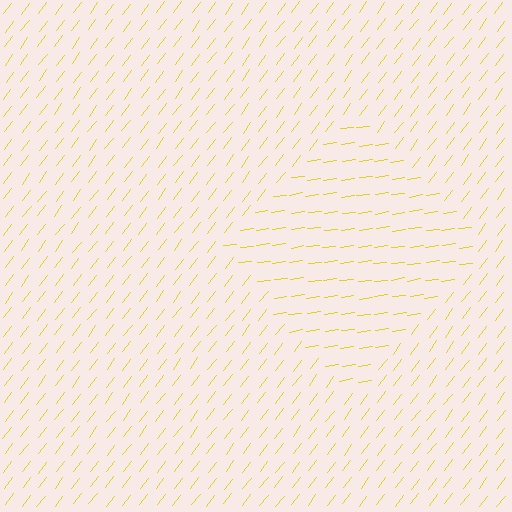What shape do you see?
I see a diamond.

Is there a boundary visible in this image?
Yes, there is a texture boundary formed by a change in line orientation.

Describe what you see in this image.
The image is filled with small yellow line segments. A diamond region in the image has lines oriented differently from the surrounding lines, creating a visible texture boundary.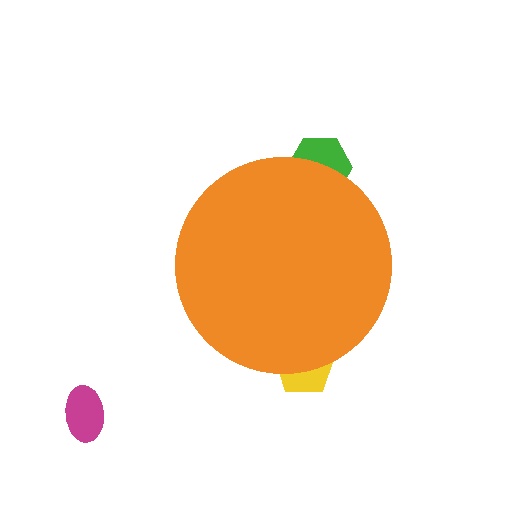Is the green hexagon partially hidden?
Yes, the green hexagon is partially hidden behind the orange circle.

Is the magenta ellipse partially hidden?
No, the magenta ellipse is fully visible.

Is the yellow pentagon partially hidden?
Yes, the yellow pentagon is partially hidden behind the orange circle.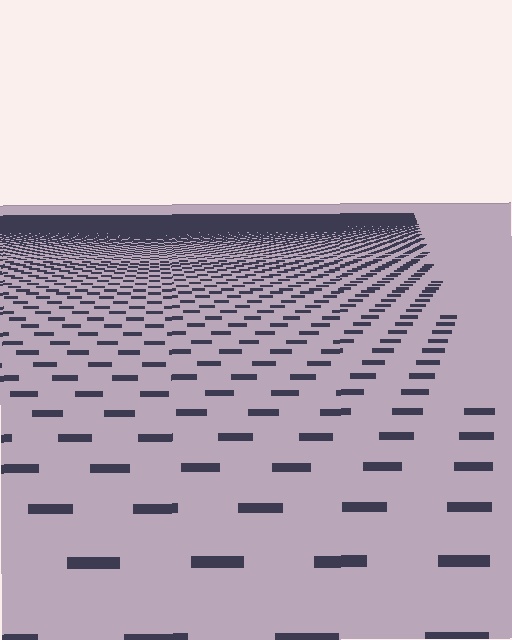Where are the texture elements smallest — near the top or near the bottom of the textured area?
Near the top.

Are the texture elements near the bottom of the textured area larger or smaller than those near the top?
Larger. Near the bottom, elements are closer to the viewer and appear at a bigger on-screen size.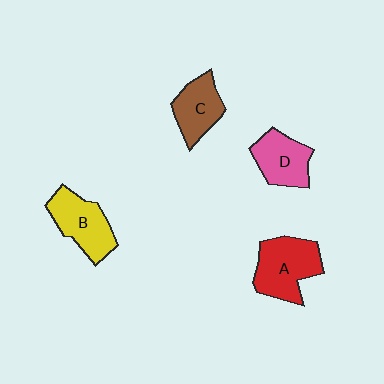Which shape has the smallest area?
Shape C (brown).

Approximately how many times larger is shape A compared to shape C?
Approximately 1.4 times.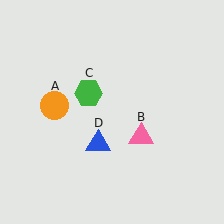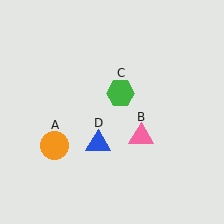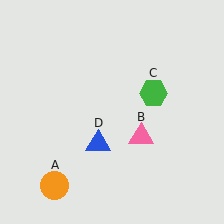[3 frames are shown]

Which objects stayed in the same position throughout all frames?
Pink triangle (object B) and blue triangle (object D) remained stationary.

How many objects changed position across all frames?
2 objects changed position: orange circle (object A), green hexagon (object C).